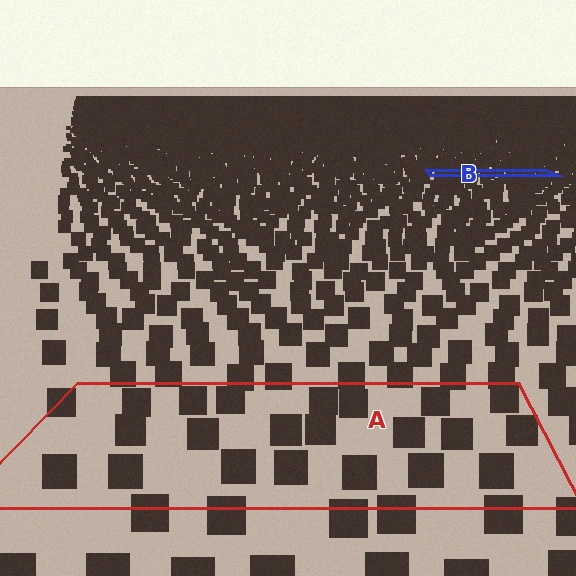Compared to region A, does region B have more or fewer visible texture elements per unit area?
Region B has more texture elements per unit area — they are packed more densely because it is farther away.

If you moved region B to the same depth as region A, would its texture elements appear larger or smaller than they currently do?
They would appear larger. At a closer depth, the same texture elements are projected at a bigger on-screen size.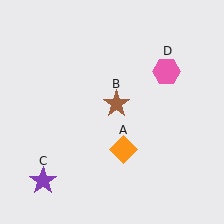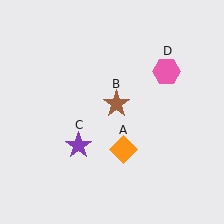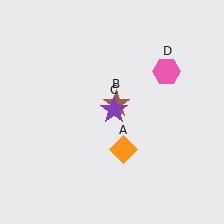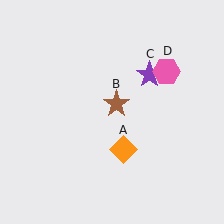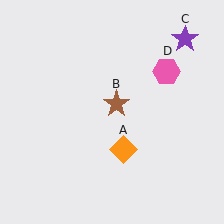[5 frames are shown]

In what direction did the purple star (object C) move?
The purple star (object C) moved up and to the right.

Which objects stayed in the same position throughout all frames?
Orange diamond (object A) and brown star (object B) and pink hexagon (object D) remained stationary.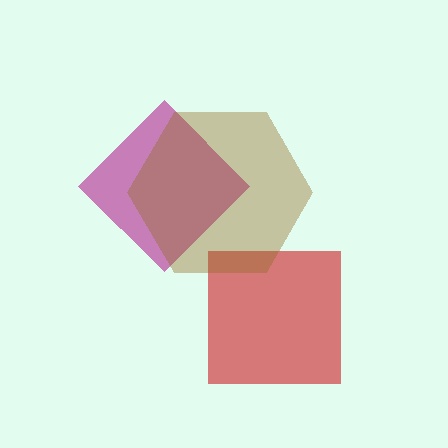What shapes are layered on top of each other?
The layered shapes are: a red square, a magenta diamond, a brown hexagon.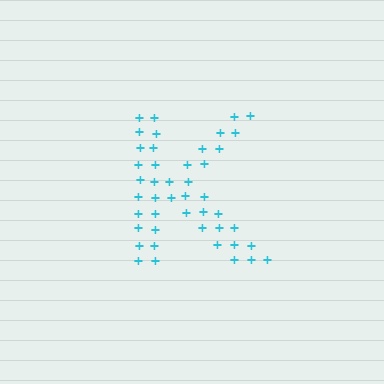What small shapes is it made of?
It is made of small plus signs.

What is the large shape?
The large shape is the letter K.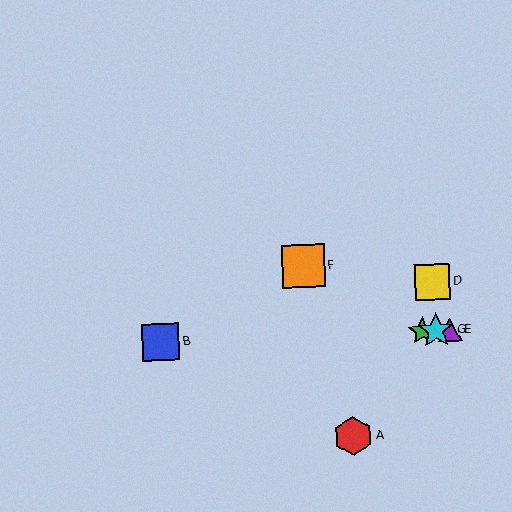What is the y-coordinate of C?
Object C is at y≈331.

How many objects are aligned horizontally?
4 objects (B, C, E, G) are aligned horizontally.